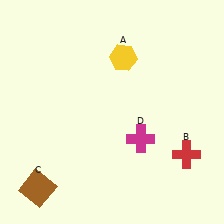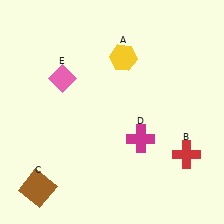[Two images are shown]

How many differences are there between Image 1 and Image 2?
There is 1 difference between the two images.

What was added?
A pink diamond (E) was added in Image 2.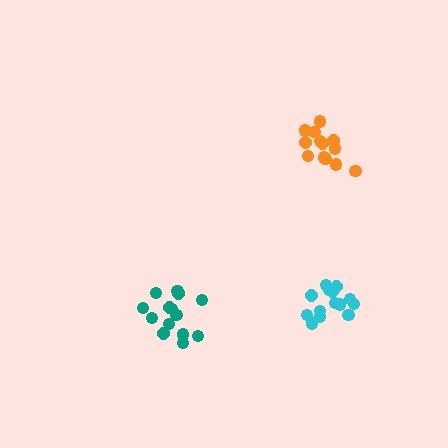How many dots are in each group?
Group 1: 13 dots, Group 2: 14 dots, Group 3: 14 dots (41 total).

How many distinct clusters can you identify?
There are 3 distinct clusters.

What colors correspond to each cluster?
The clusters are colored: orange, cyan, teal.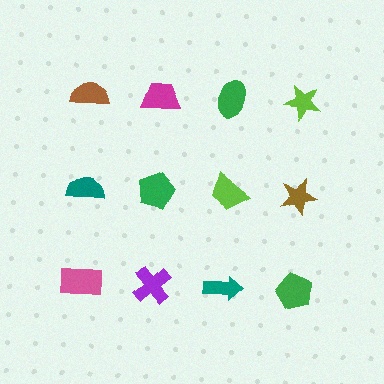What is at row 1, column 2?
A magenta trapezoid.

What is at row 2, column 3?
A lime trapezoid.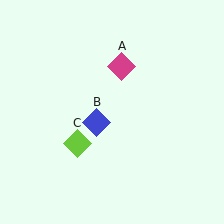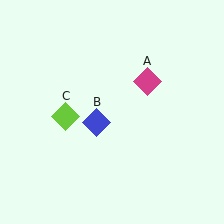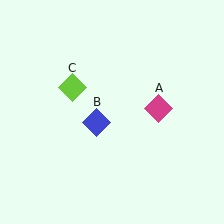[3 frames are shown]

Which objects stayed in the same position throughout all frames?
Blue diamond (object B) remained stationary.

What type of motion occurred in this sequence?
The magenta diamond (object A), lime diamond (object C) rotated clockwise around the center of the scene.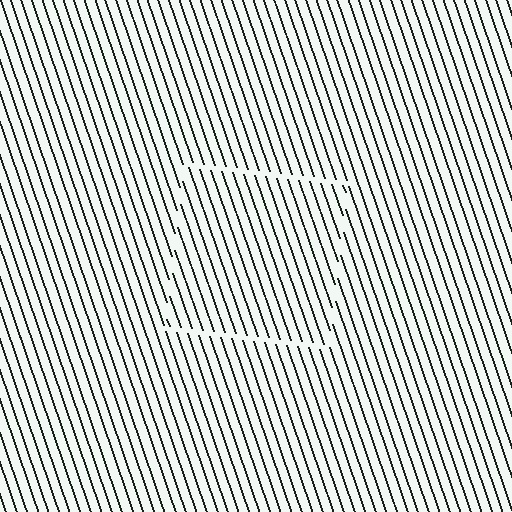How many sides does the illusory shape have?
4 sides — the line-ends trace a square.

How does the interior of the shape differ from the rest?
The interior of the shape contains the same grating, shifted by half a period — the contour is defined by the phase discontinuity where line-ends from the inner and outer gratings abut.